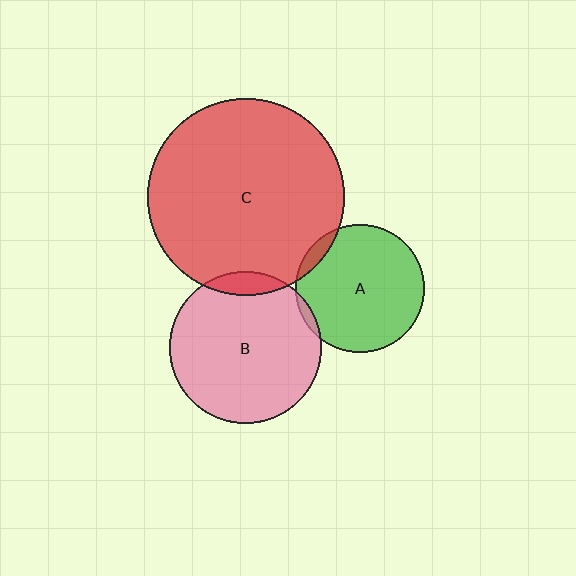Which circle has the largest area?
Circle C (red).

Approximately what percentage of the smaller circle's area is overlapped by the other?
Approximately 5%.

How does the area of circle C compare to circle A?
Approximately 2.3 times.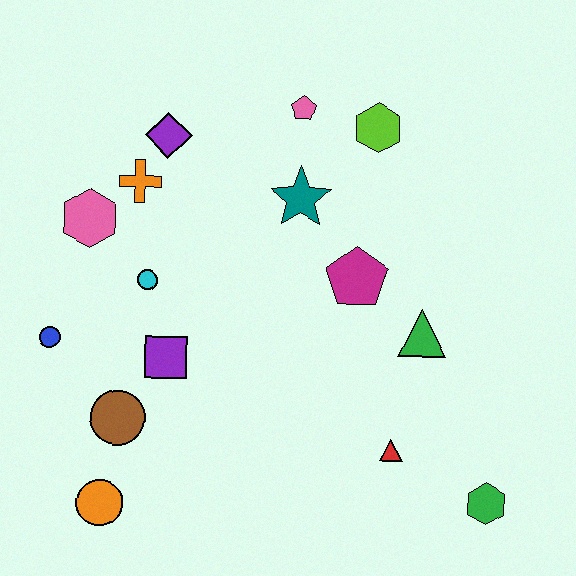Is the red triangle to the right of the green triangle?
No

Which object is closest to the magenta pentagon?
The green triangle is closest to the magenta pentagon.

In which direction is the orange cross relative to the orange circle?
The orange cross is above the orange circle.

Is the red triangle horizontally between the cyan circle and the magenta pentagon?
No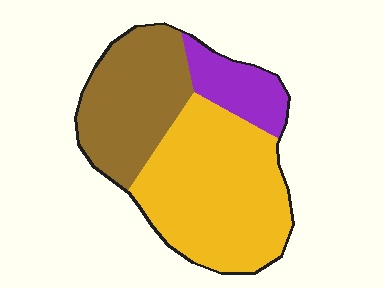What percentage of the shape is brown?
Brown covers 33% of the shape.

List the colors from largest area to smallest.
From largest to smallest: yellow, brown, purple.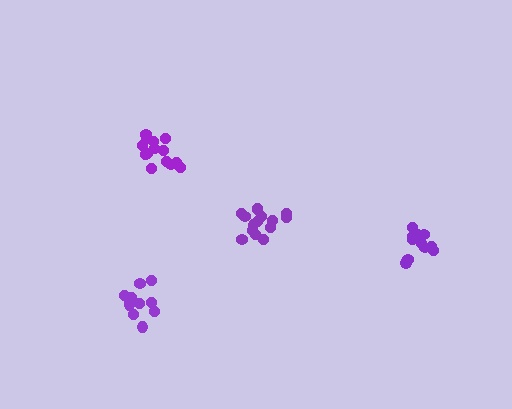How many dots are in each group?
Group 1: 11 dots, Group 2: 15 dots, Group 3: 11 dots, Group 4: 14 dots (51 total).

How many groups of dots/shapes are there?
There are 4 groups.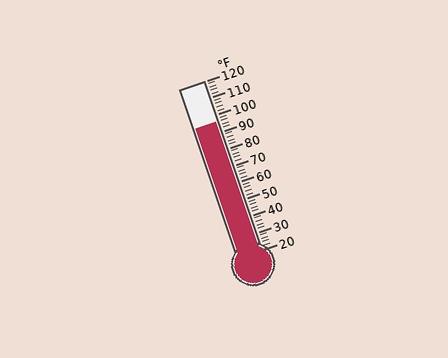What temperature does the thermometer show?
The thermometer shows approximately 96°F.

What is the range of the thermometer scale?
The thermometer scale ranges from 20°F to 120°F.